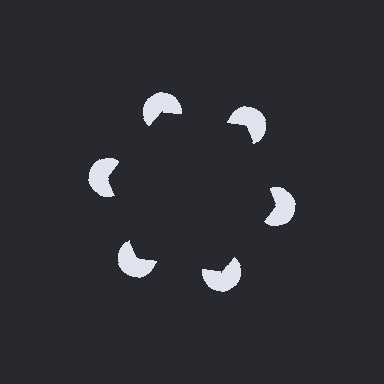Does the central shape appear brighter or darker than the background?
It typically appears slightly darker than the background, even though no actual brightness change is drawn.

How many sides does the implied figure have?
6 sides.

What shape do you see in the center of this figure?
An illusory hexagon — its edges are inferred from the aligned wedge cuts in the pac-man discs, not physically drawn.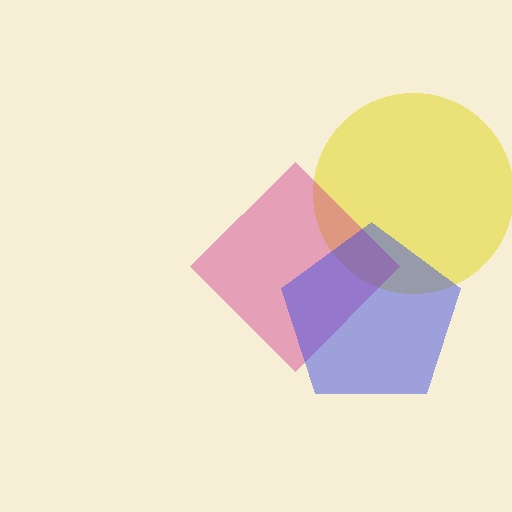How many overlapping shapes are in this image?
There are 3 overlapping shapes in the image.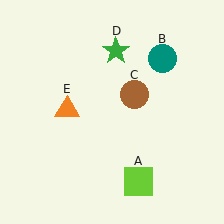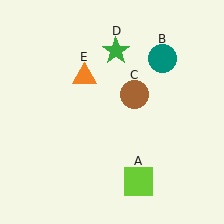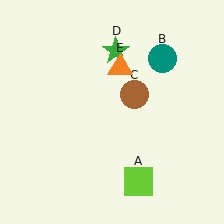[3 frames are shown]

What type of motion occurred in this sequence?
The orange triangle (object E) rotated clockwise around the center of the scene.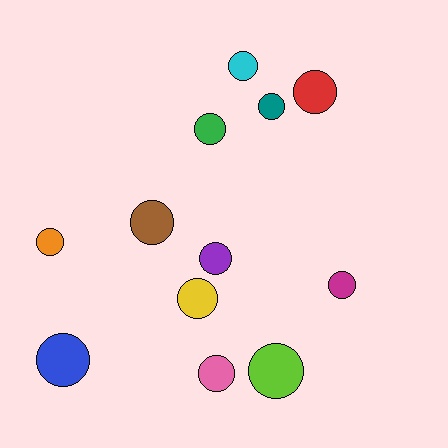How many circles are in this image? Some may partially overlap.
There are 12 circles.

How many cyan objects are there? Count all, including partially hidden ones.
There is 1 cyan object.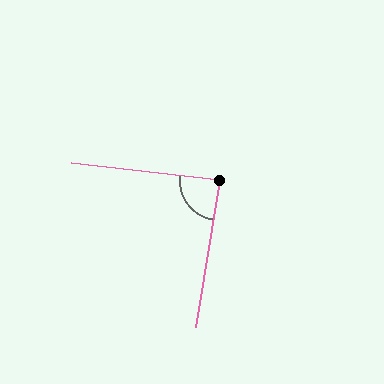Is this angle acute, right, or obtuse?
It is approximately a right angle.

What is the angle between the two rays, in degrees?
Approximately 88 degrees.